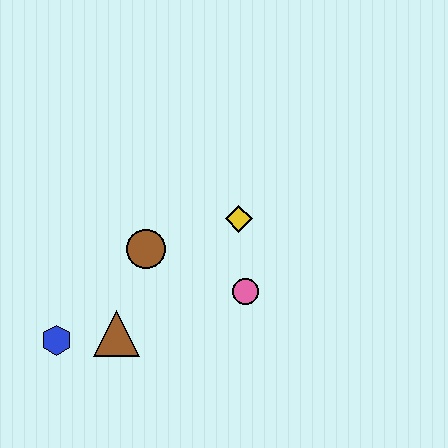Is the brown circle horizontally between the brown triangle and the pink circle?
Yes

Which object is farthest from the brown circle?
The blue hexagon is farthest from the brown circle.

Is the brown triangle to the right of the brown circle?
No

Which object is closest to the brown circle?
The brown triangle is closest to the brown circle.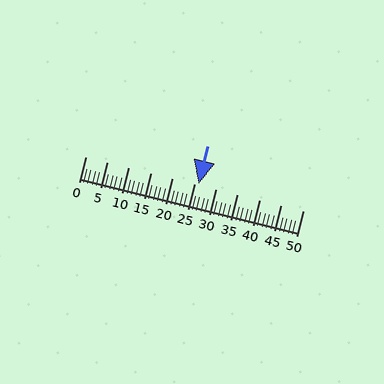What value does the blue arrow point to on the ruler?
The blue arrow points to approximately 26.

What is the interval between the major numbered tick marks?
The major tick marks are spaced 5 units apart.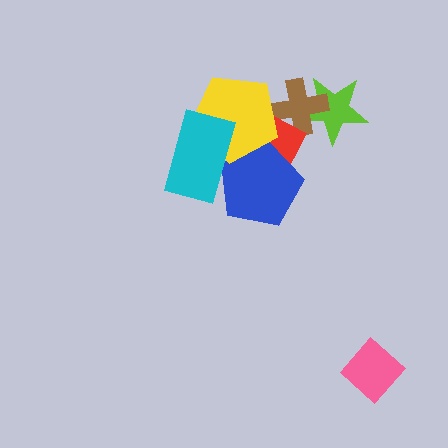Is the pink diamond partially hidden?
No, no other shape covers it.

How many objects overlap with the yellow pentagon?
4 objects overlap with the yellow pentagon.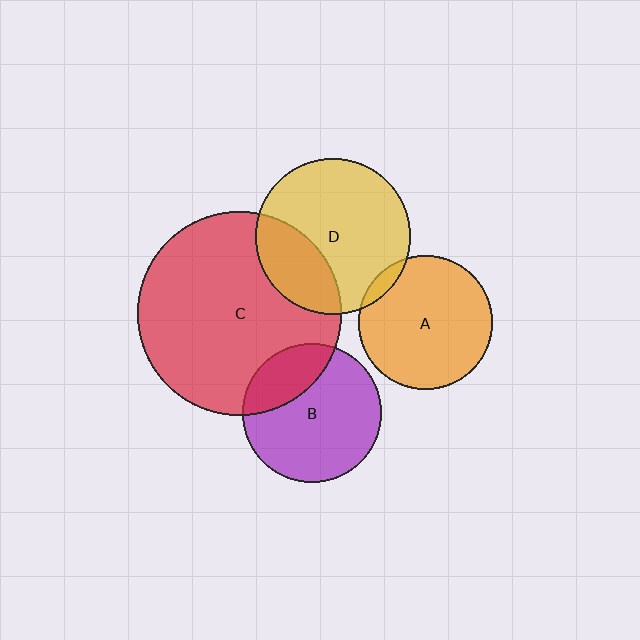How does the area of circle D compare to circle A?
Approximately 1.3 times.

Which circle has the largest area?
Circle C (red).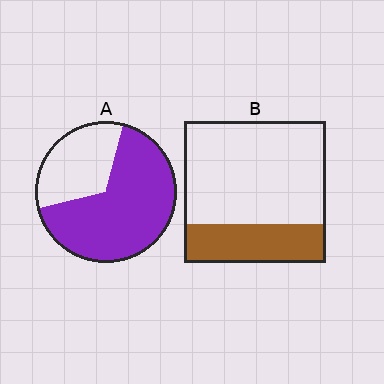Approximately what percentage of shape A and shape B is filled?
A is approximately 65% and B is approximately 25%.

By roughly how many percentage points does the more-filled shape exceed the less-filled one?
By roughly 40 percentage points (A over B).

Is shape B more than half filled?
No.